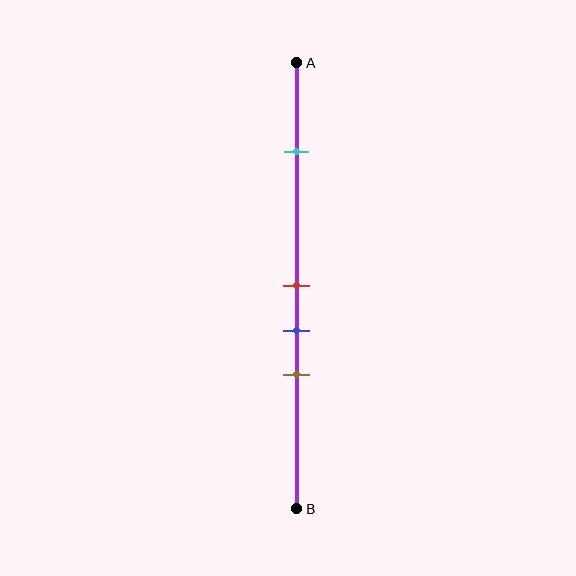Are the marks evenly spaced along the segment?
No, the marks are not evenly spaced.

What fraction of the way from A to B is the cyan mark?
The cyan mark is approximately 20% (0.2) of the way from A to B.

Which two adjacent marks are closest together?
The red and blue marks are the closest adjacent pair.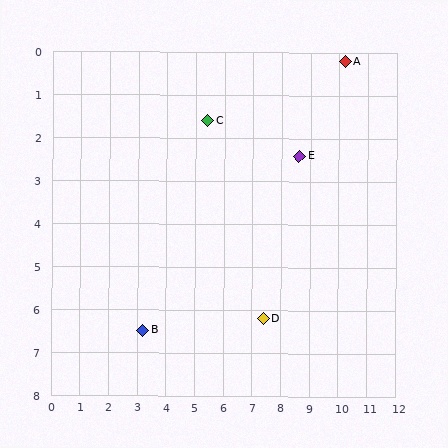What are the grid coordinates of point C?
Point C is at approximately (5.4, 1.6).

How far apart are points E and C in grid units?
Points E and C are about 3.3 grid units apart.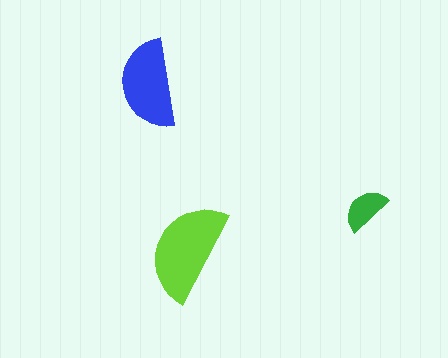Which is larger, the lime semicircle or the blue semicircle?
The lime one.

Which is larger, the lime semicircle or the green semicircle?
The lime one.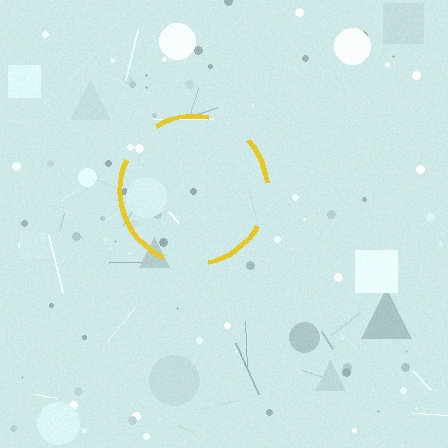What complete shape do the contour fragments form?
The contour fragments form a circle.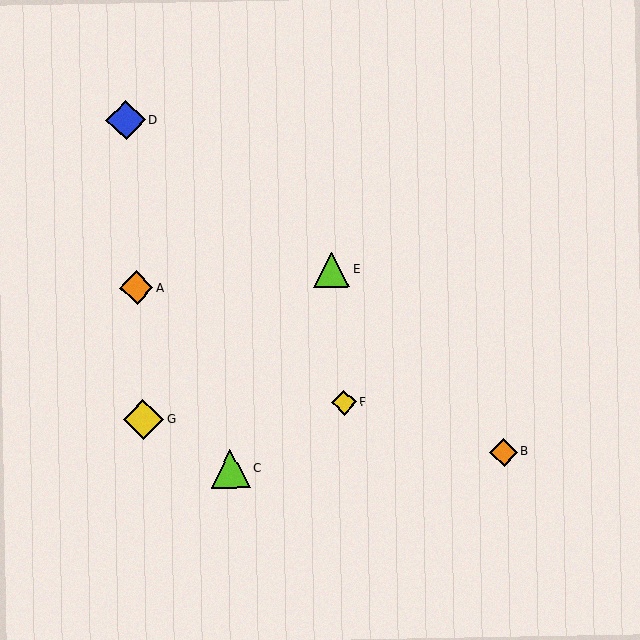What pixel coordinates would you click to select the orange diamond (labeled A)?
Click at (136, 288) to select the orange diamond A.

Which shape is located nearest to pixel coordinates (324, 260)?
The lime triangle (labeled E) at (332, 270) is nearest to that location.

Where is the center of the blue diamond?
The center of the blue diamond is at (126, 120).